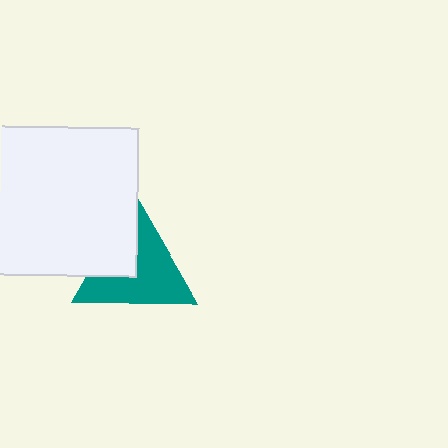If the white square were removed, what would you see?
You would see the complete teal triangle.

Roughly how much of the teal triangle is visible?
Most of it is visible (roughly 68%).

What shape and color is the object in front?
The object in front is a white square.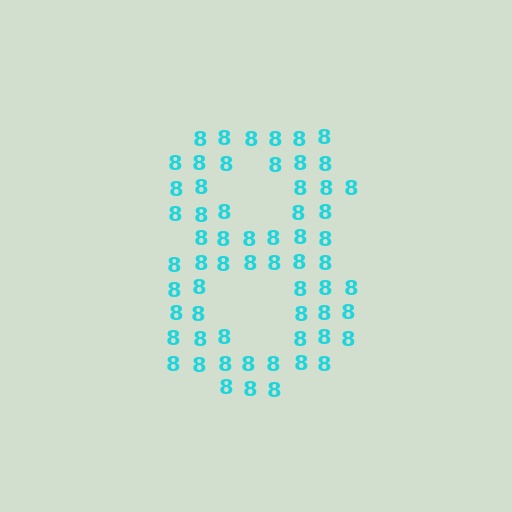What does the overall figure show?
The overall figure shows the digit 8.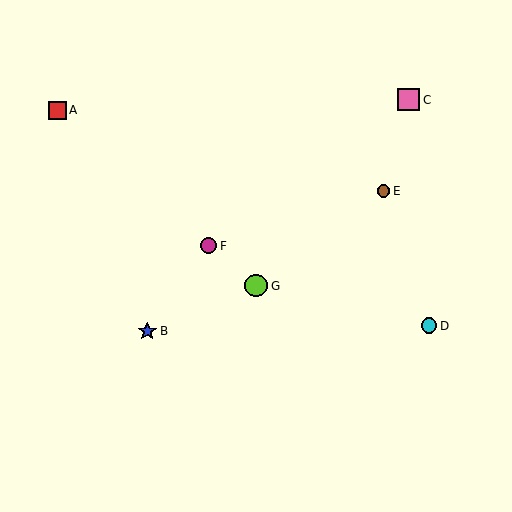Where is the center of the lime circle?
The center of the lime circle is at (256, 286).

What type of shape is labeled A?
Shape A is a red square.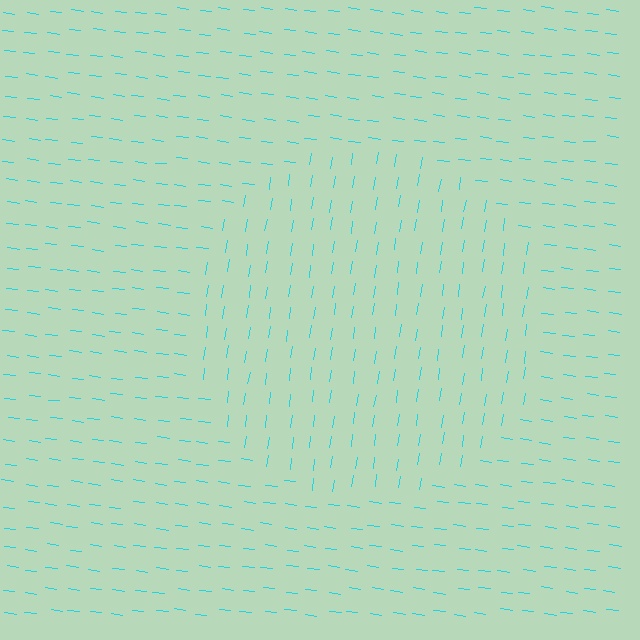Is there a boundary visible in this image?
Yes, there is a texture boundary formed by a change in line orientation.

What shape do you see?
I see a circle.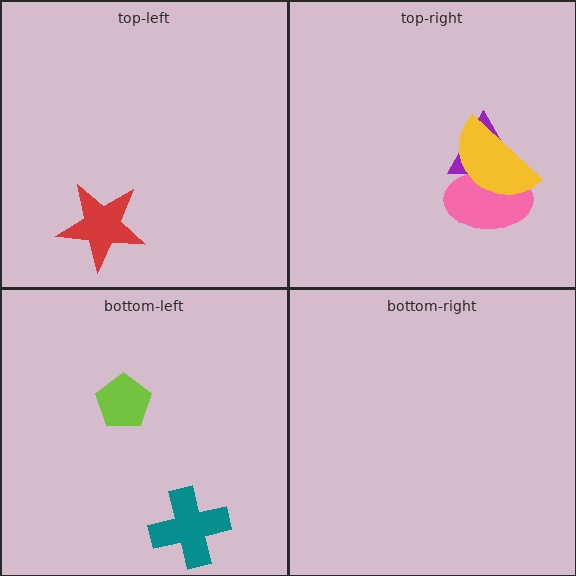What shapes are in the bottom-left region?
The teal cross, the lime pentagon.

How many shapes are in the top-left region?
1.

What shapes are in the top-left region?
The red star.